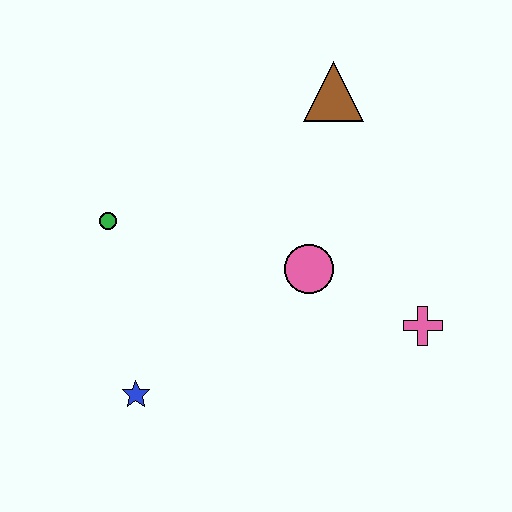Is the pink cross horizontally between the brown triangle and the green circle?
No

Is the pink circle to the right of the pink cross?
No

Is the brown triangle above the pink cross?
Yes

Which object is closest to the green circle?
The blue star is closest to the green circle.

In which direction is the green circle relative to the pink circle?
The green circle is to the left of the pink circle.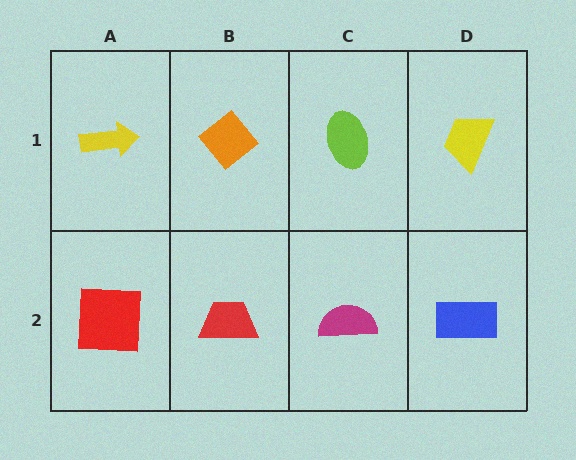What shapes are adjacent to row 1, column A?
A red square (row 2, column A), an orange diamond (row 1, column B).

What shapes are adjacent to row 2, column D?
A yellow trapezoid (row 1, column D), a magenta semicircle (row 2, column C).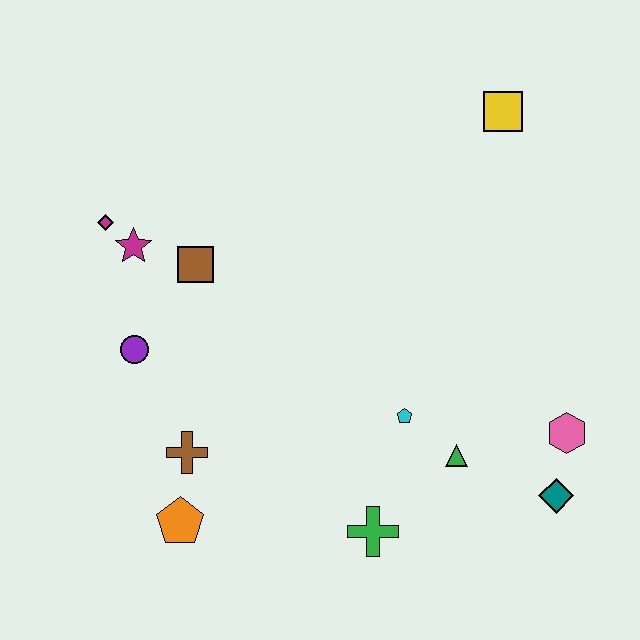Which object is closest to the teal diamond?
The pink hexagon is closest to the teal diamond.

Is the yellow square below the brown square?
No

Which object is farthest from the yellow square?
The orange pentagon is farthest from the yellow square.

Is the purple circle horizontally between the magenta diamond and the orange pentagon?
Yes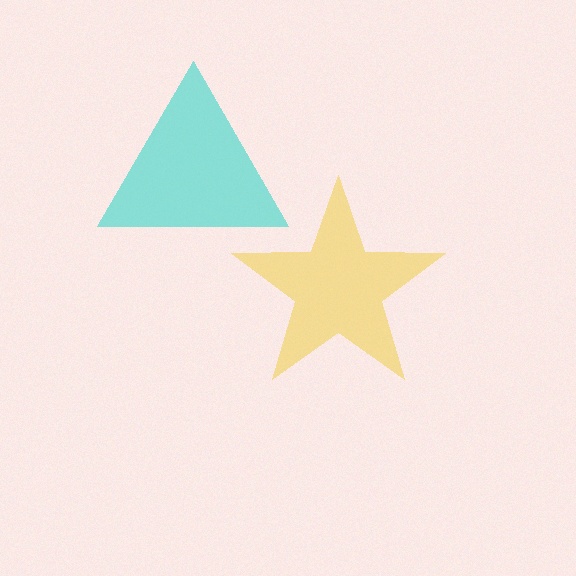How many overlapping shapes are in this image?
There are 2 overlapping shapes in the image.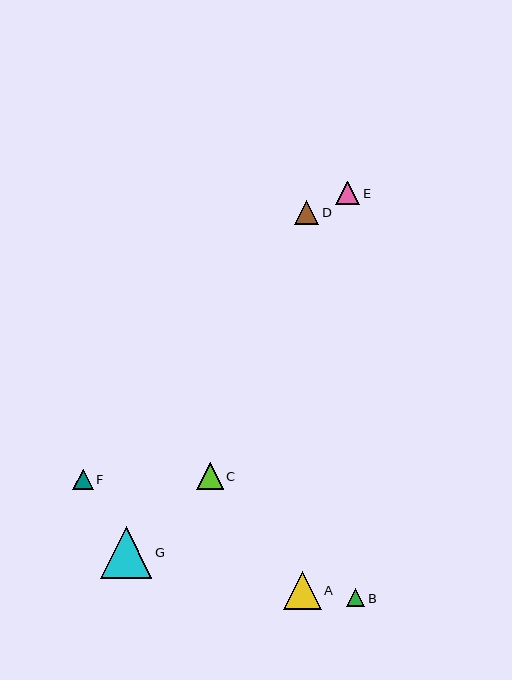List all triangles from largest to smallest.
From largest to smallest: G, A, C, D, E, F, B.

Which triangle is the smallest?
Triangle B is the smallest with a size of approximately 18 pixels.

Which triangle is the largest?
Triangle G is the largest with a size of approximately 52 pixels.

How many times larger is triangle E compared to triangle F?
Triangle E is approximately 1.1 times the size of triangle F.